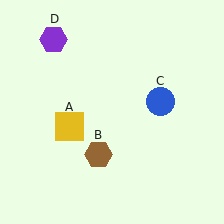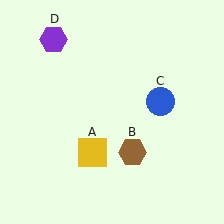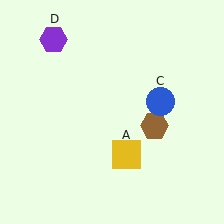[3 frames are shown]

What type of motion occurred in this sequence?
The yellow square (object A), brown hexagon (object B) rotated counterclockwise around the center of the scene.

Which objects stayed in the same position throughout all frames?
Blue circle (object C) and purple hexagon (object D) remained stationary.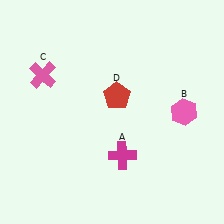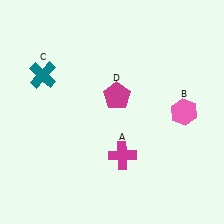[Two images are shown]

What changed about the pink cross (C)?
In Image 1, C is pink. In Image 2, it changed to teal.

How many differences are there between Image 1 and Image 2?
There are 2 differences between the two images.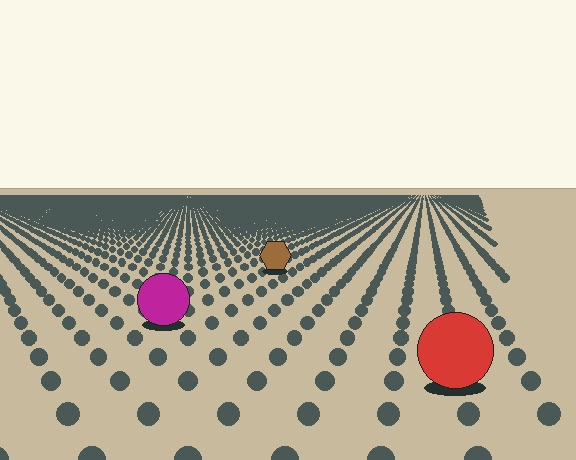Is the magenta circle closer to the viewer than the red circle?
No. The red circle is closer — you can tell from the texture gradient: the ground texture is coarser near it.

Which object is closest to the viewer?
The red circle is closest. The texture marks near it are larger and more spread out.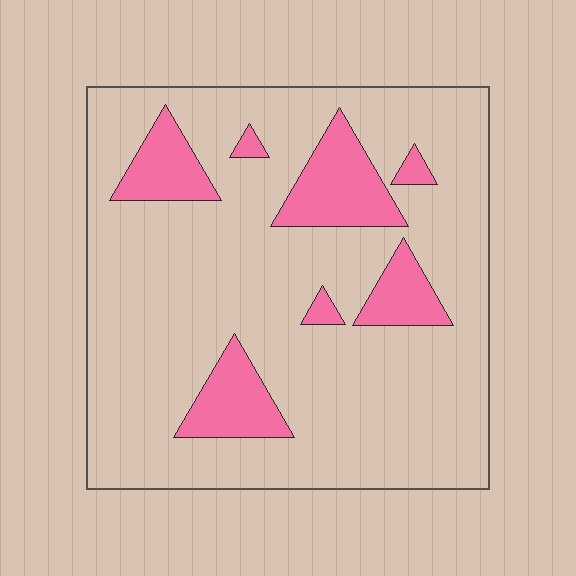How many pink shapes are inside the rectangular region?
7.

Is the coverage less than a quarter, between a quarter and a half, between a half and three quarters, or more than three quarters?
Less than a quarter.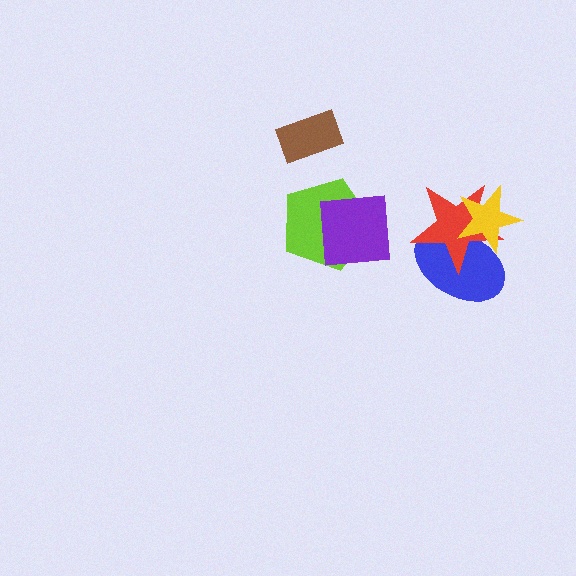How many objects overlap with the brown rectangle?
0 objects overlap with the brown rectangle.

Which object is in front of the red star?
The yellow star is in front of the red star.